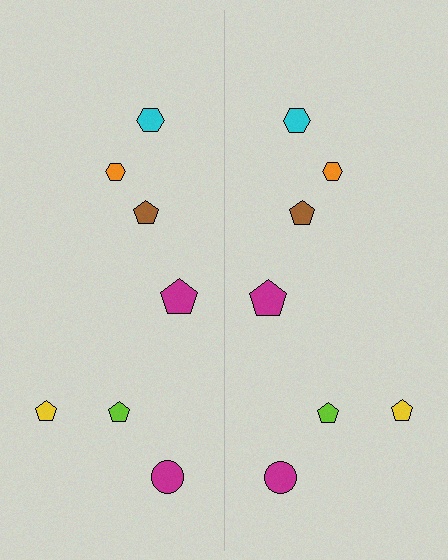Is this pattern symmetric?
Yes, this pattern has bilateral (reflection) symmetry.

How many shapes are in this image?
There are 14 shapes in this image.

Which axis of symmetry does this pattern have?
The pattern has a vertical axis of symmetry running through the center of the image.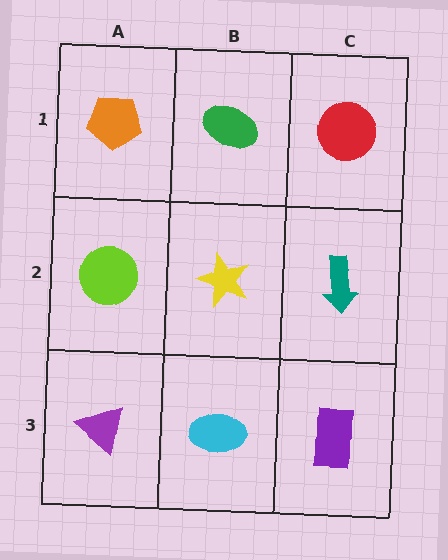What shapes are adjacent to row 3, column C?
A teal arrow (row 2, column C), a cyan ellipse (row 3, column B).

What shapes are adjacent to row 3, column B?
A yellow star (row 2, column B), a purple triangle (row 3, column A), a purple rectangle (row 3, column C).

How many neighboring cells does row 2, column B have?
4.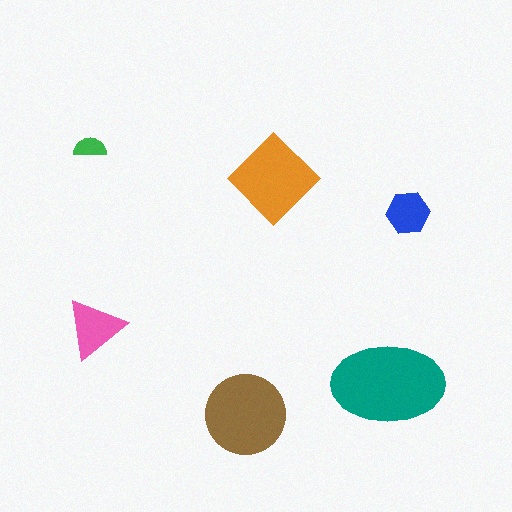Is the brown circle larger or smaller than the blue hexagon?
Larger.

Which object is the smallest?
The green semicircle.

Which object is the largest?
The teal ellipse.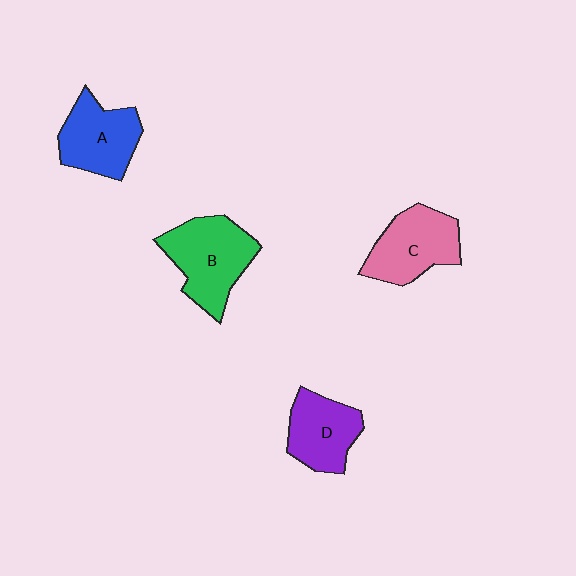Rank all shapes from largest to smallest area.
From largest to smallest: B (green), C (pink), A (blue), D (purple).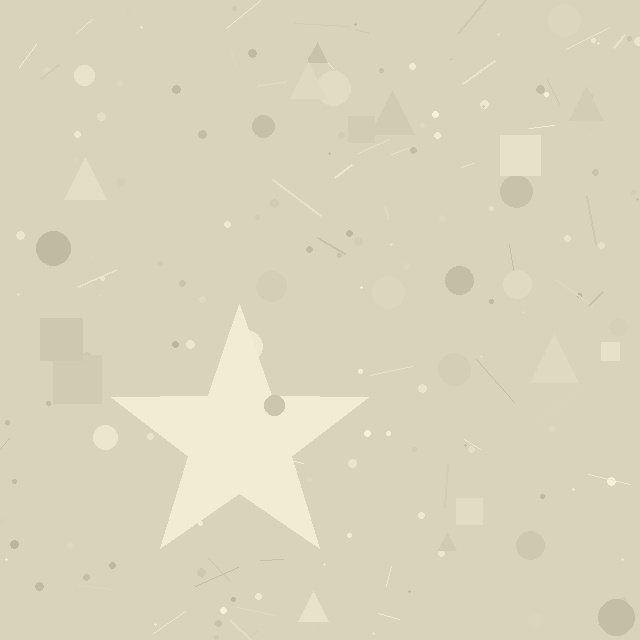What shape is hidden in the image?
A star is hidden in the image.